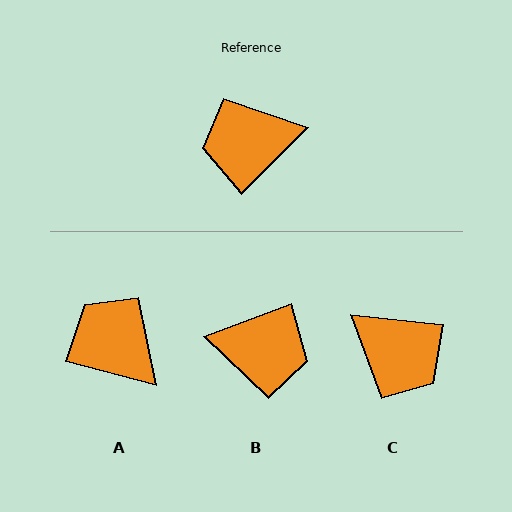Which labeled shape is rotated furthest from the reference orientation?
B, about 155 degrees away.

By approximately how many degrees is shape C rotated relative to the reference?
Approximately 129 degrees counter-clockwise.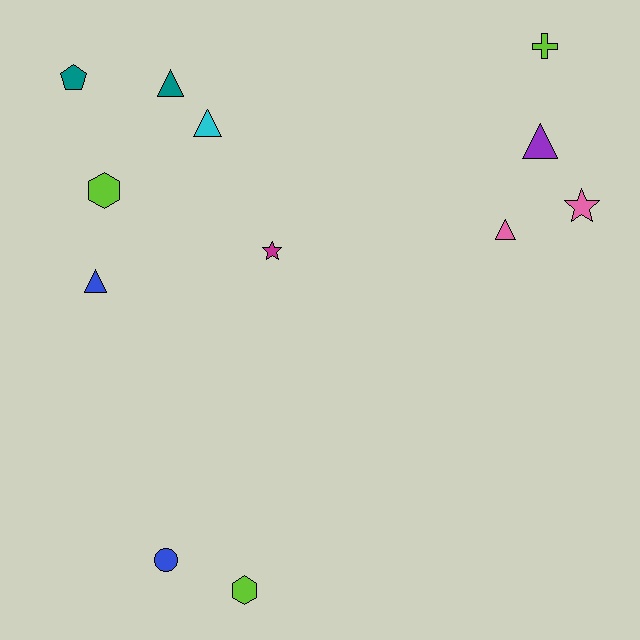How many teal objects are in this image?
There are 2 teal objects.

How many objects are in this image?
There are 12 objects.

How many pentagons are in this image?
There is 1 pentagon.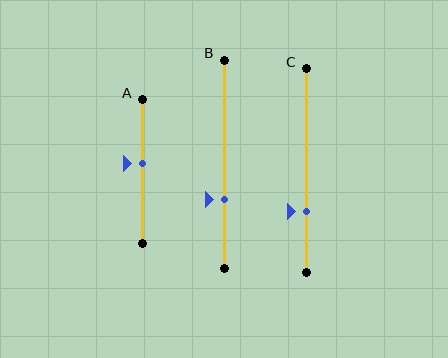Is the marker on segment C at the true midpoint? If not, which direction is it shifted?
No, the marker on segment C is shifted downward by about 20% of the segment length.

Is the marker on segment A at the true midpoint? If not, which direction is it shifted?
No, the marker on segment A is shifted upward by about 6% of the segment length.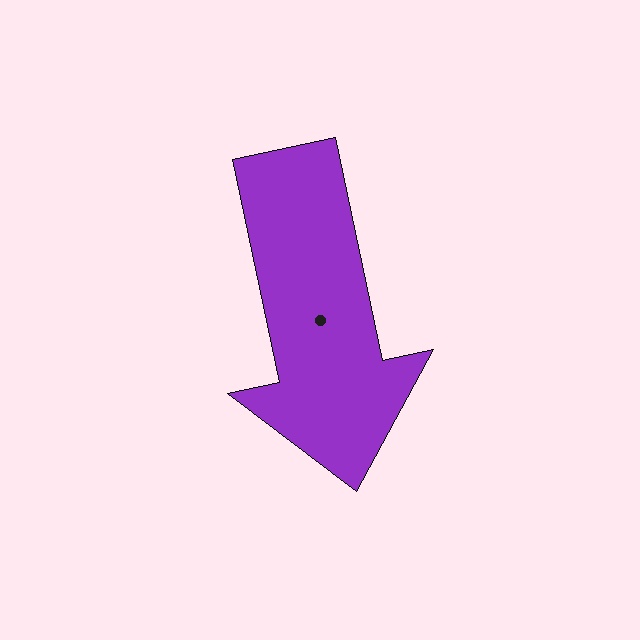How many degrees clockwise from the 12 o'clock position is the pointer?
Approximately 168 degrees.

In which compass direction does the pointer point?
South.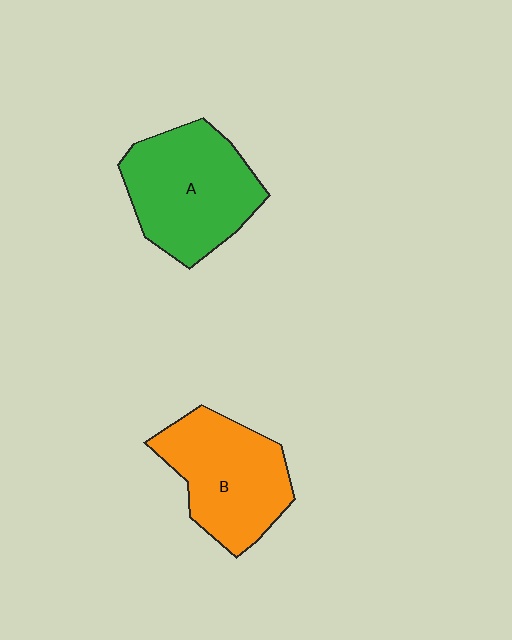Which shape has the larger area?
Shape A (green).